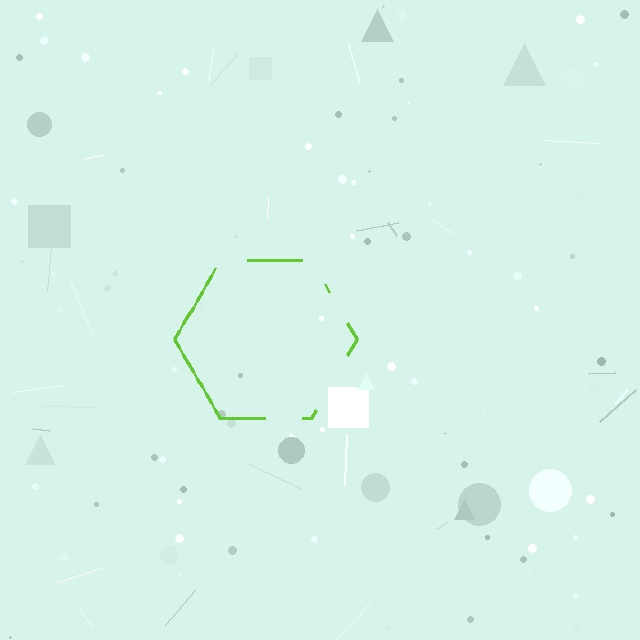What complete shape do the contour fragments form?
The contour fragments form a hexagon.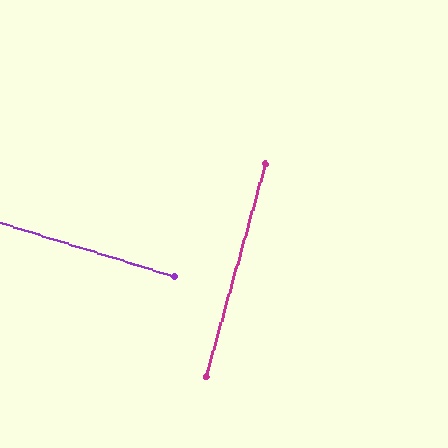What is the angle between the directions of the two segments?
Approximately 88 degrees.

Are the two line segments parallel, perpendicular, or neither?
Perpendicular — they meet at approximately 88°.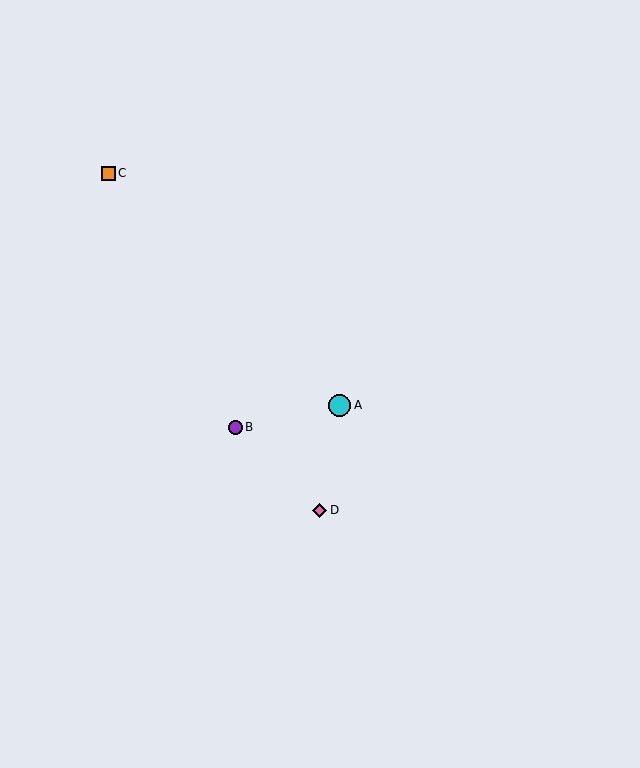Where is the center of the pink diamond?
The center of the pink diamond is at (320, 510).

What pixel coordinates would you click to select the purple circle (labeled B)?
Click at (235, 427) to select the purple circle B.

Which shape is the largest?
The cyan circle (labeled A) is the largest.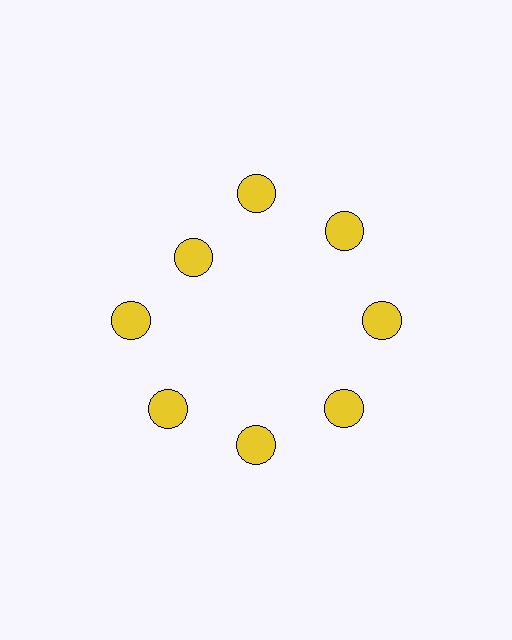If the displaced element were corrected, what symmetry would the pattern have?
It would have 8-fold rotational symmetry — the pattern would map onto itself every 45 degrees.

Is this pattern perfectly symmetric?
No. The 8 yellow circles are arranged in a ring, but one element near the 10 o'clock position is pulled inward toward the center, breaking the 8-fold rotational symmetry.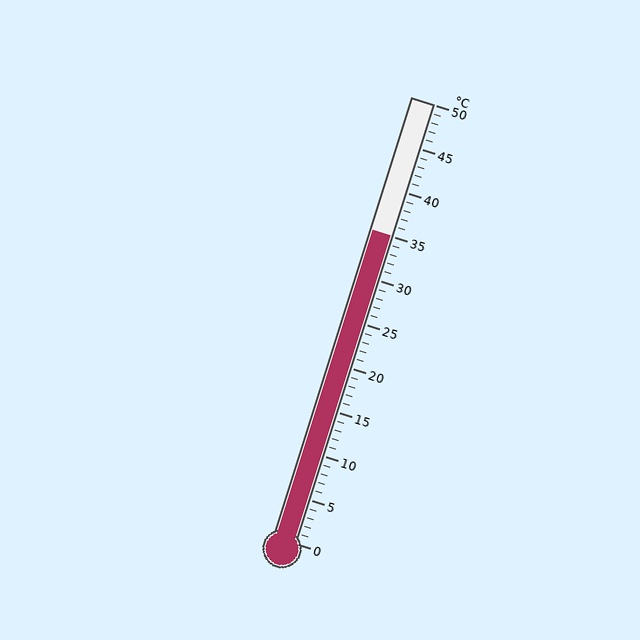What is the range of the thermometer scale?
The thermometer scale ranges from 0°C to 50°C.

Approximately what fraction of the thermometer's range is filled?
The thermometer is filled to approximately 70% of its range.